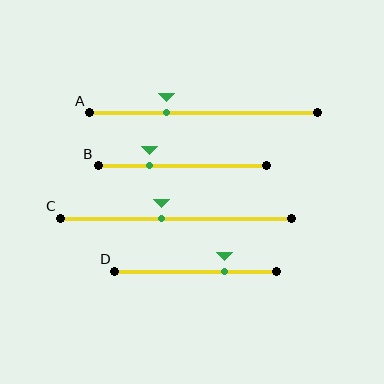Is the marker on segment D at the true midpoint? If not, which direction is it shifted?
No, the marker on segment D is shifted to the right by about 18% of the segment length.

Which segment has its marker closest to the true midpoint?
Segment C has its marker closest to the true midpoint.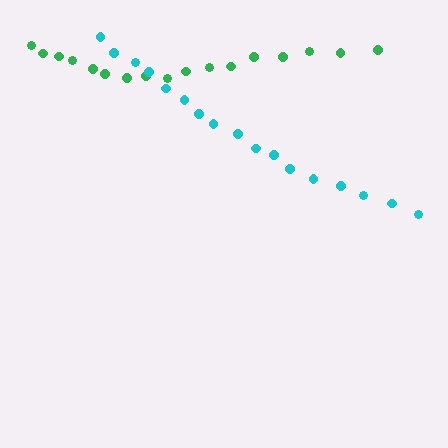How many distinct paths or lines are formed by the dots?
There are 2 distinct paths.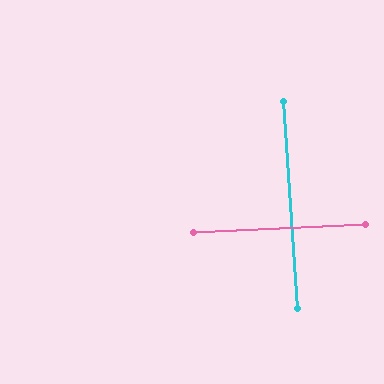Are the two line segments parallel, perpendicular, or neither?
Perpendicular — they meet at approximately 89°.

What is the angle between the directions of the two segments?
Approximately 89 degrees.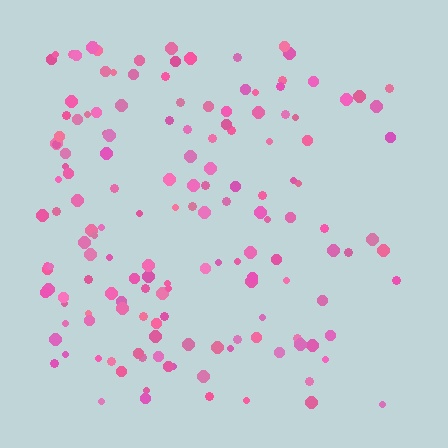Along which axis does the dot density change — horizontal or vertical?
Horizontal.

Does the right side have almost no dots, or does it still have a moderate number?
Still a moderate number, just noticeably fewer than the left.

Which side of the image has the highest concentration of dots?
The left.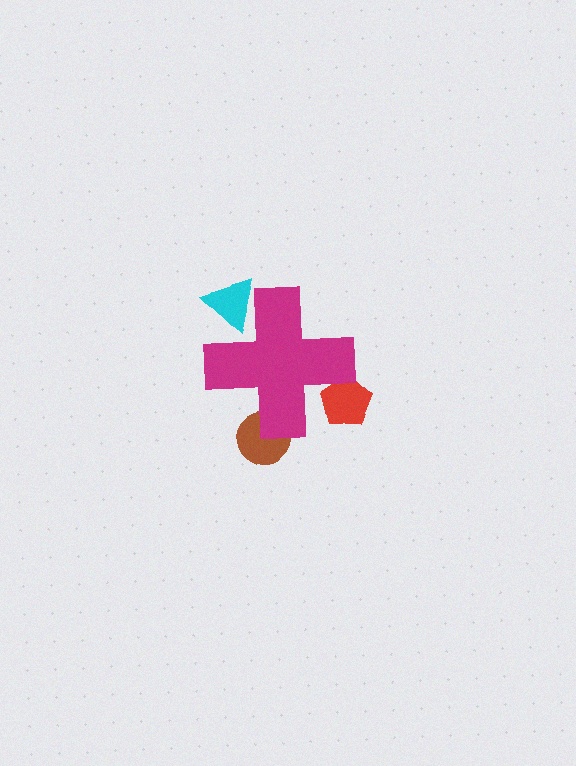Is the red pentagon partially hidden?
Yes, the red pentagon is partially hidden behind the magenta cross.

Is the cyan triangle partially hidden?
Yes, the cyan triangle is partially hidden behind the magenta cross.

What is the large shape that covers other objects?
A magenta cross.